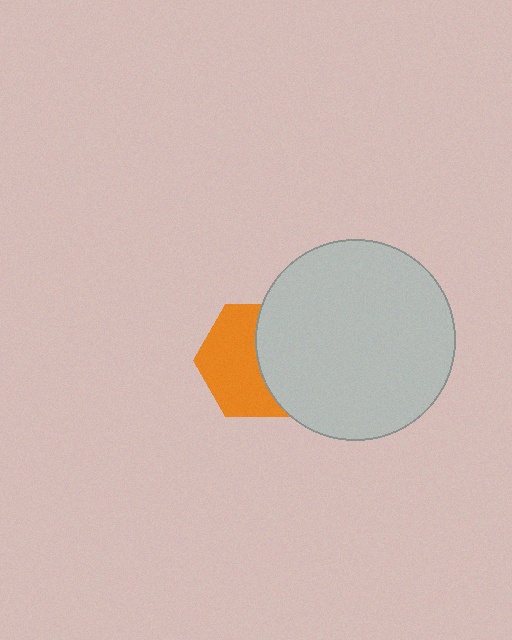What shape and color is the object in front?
The object in front is a light gray circle.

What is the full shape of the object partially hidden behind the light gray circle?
The partially hidden object is an orange hexagon.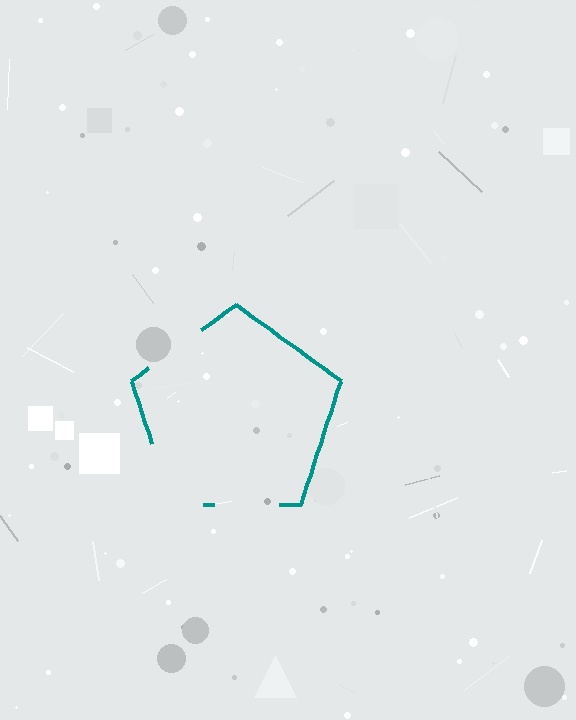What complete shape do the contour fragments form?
The contour fragments form a pentagon.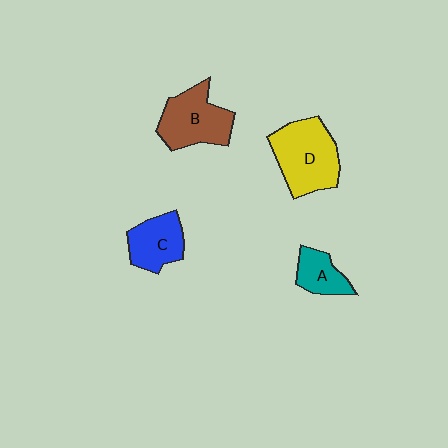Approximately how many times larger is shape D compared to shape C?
Approximately 1.6 times.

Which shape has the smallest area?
Shape A (teal).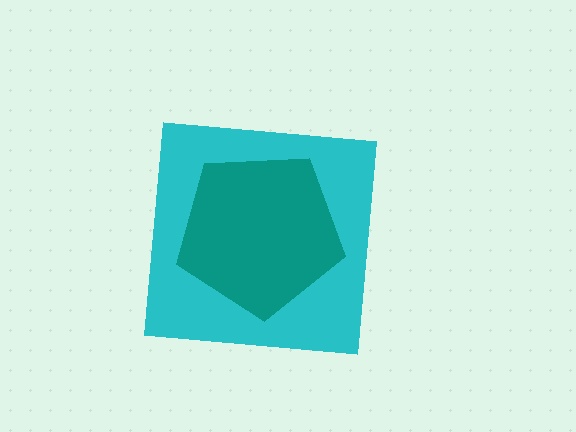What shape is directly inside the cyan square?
The teal pentagon.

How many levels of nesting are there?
2.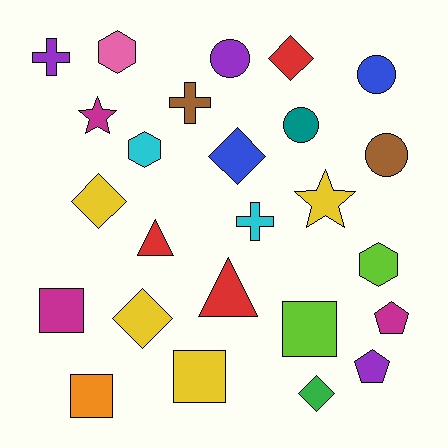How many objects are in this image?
There are 25 objects.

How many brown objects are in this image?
There are 2 brown objects.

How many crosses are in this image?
There are 3 crosses.